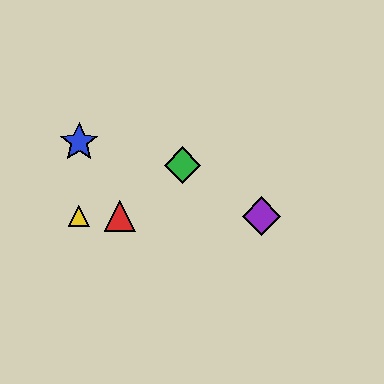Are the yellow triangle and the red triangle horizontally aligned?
Yes, both are at y≈216.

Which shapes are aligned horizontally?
The red triangle, the yellow triangle, the purple diamond are aligned horizontally.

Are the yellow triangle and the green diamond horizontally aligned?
No, the yellow triangle is at y≈216 and the green diamond is at y≈165.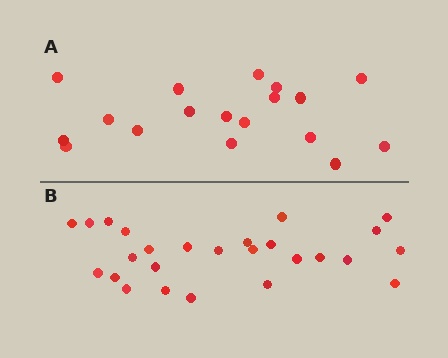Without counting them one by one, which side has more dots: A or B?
Region B (the bottom region) has more dots.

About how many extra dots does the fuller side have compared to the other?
Region B has roughly 8 or so more dots than region A.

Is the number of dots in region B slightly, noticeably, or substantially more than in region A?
Region B has noticeably more, but not dramatically so. The ratio is roughly 1.4 to 1.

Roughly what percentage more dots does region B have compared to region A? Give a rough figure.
About 45% more.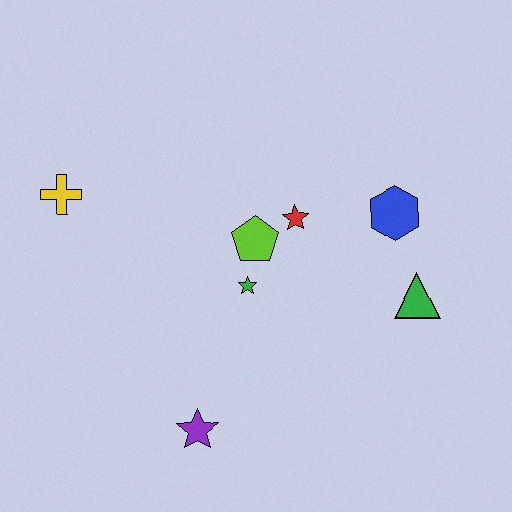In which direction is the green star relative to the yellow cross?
The green star is to the right of the yellow cross.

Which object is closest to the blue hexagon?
The green triangle is closest to the blue hexagon.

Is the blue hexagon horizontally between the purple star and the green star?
No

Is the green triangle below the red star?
Yes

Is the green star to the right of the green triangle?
No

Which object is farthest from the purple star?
The blue hexagon is farthest from the purple star.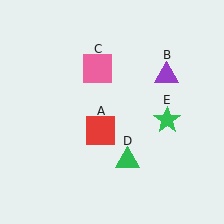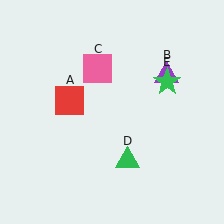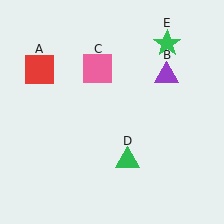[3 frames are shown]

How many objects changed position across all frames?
2 objects changed position: red square (object A), green star (object E).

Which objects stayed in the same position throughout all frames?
Purple triangle (object B) and pink square (object C) and green triangle (object D) remained stationary.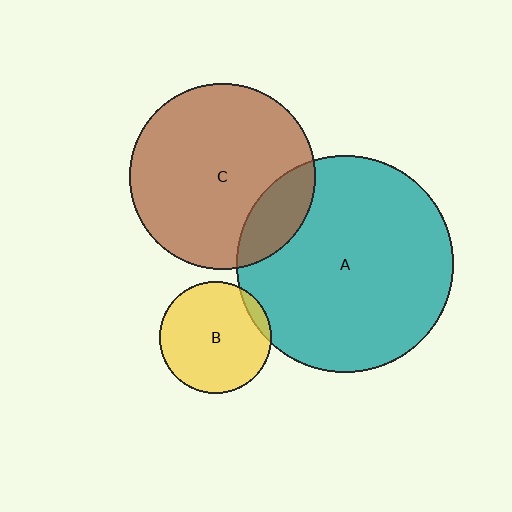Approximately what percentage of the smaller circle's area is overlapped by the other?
Approximately 15%.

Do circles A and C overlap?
Yes.